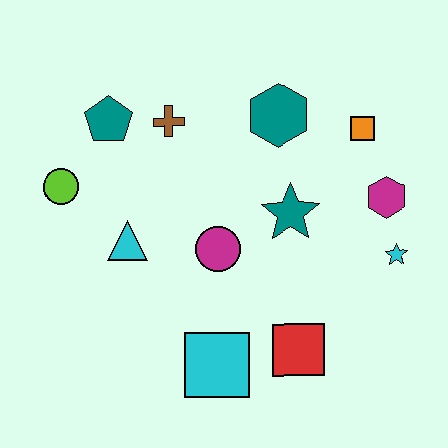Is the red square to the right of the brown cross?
Yes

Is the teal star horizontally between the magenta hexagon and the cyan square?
Yes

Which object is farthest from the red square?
The teal pentagon is farthest from the red square.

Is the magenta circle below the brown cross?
Yes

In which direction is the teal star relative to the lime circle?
The teal star is to the right of the lime circle.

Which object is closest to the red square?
The cyan square is closest to the red square.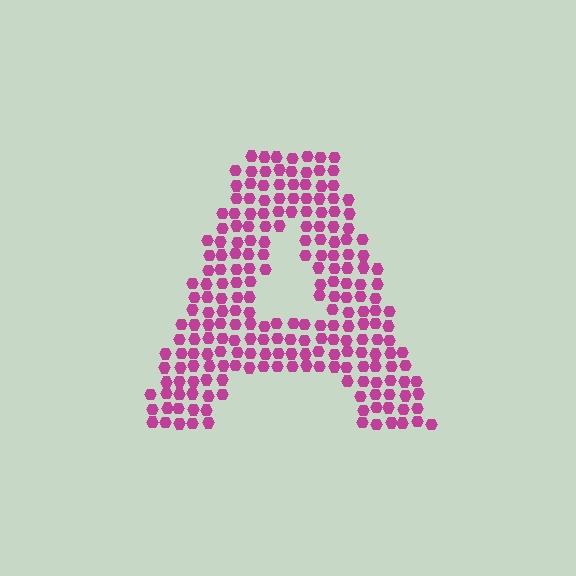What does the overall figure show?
The overall figure shows the letter A.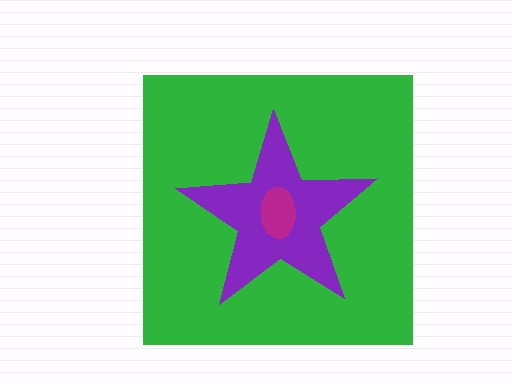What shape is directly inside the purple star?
The magenta ellipse.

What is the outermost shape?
The green square.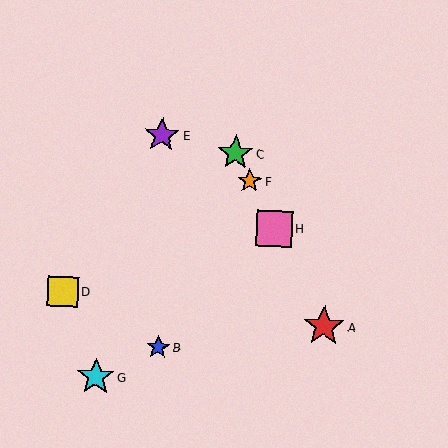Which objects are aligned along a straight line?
Objects A, C, F, H are aligned along a straight line.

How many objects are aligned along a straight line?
4 objects (A, C, F, H) are aligned along a straight line.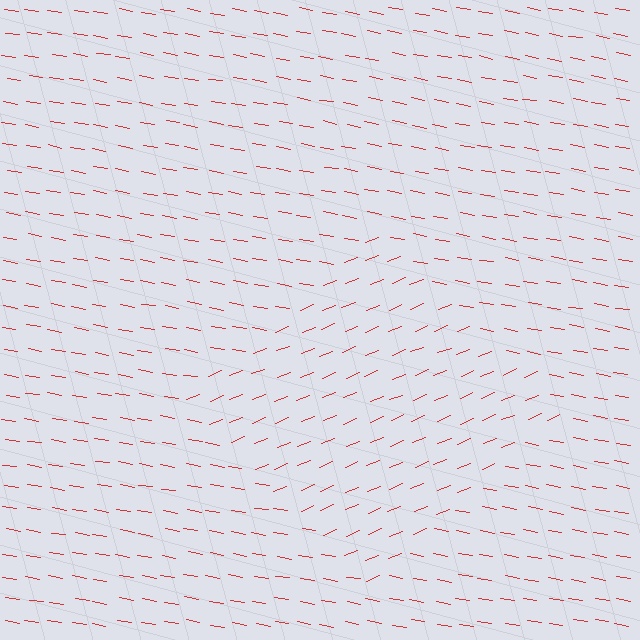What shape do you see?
I see a diamond.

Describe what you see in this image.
The image is filled with small red line segments. A diamond region in the image has lines oriented differently from the surrounding lines, creating a visible texture boundary.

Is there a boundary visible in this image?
Yes, there is a texture boundary formed by a change in line orientation.